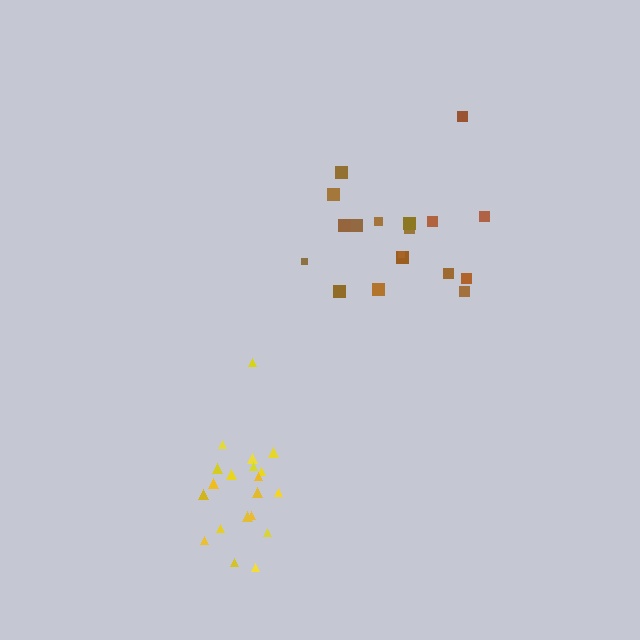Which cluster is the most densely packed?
Yellow.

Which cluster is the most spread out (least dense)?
Brown.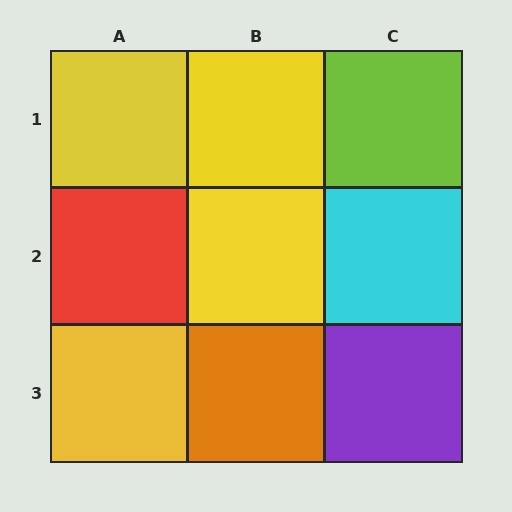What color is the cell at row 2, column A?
Red.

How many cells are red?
1 cell is red.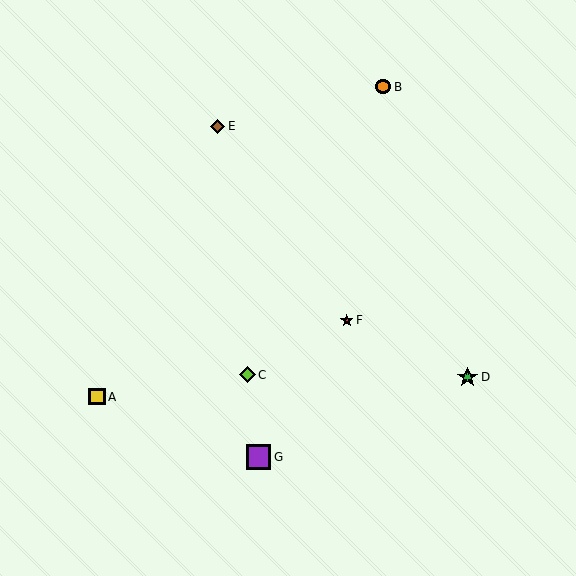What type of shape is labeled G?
Shape G is a purple square.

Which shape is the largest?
The purple square (labeled G) is the largest.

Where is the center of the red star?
The center of the red star is at (347, 320).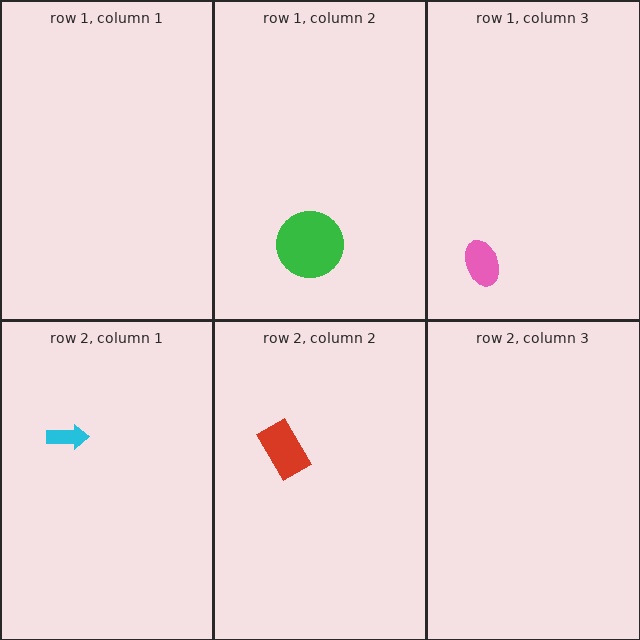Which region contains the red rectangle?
The row 2, column 2 region.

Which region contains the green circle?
The row 1, column 2 region.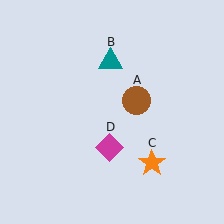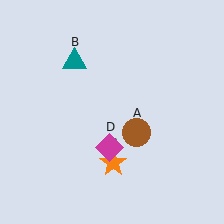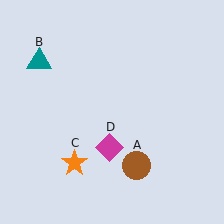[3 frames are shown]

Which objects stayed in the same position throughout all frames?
Magenta diamond (object D) remained stationary.